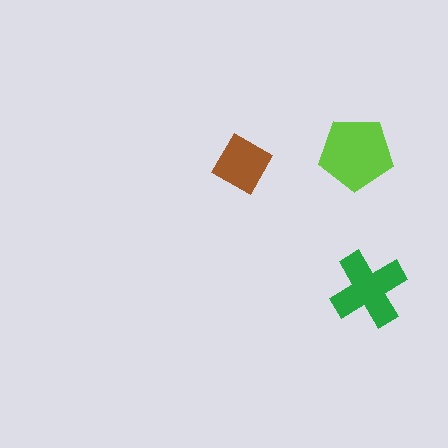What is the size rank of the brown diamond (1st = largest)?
3rd.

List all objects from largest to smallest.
The lime pentagon, the green cross, the brown diamond.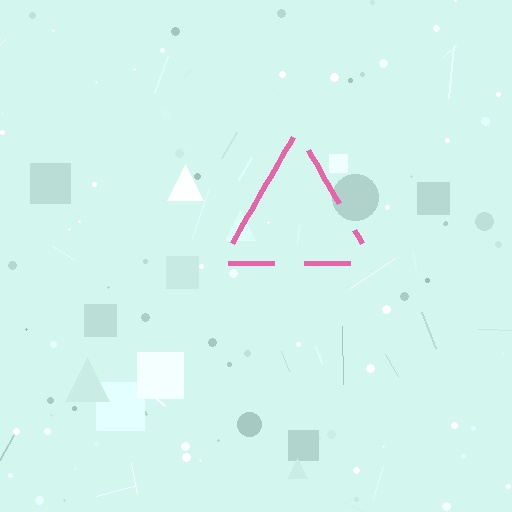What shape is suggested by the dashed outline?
The dashed outline suggests a triangle.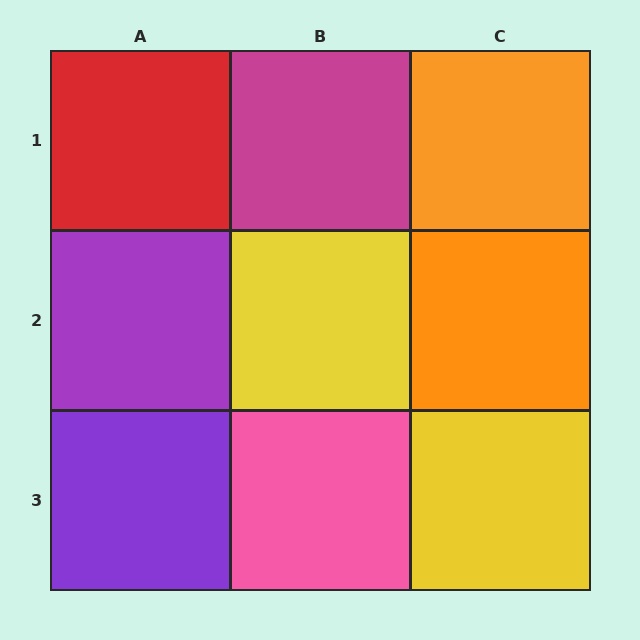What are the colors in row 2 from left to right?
Purple, yellow, orange.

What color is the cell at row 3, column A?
Purple.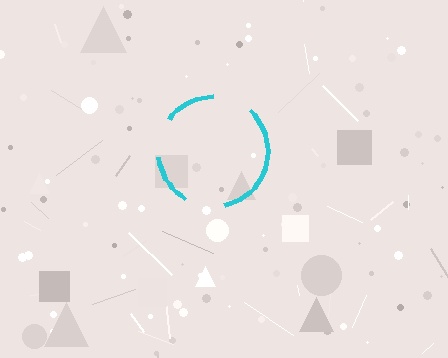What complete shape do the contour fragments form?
The contour fragments form a circle.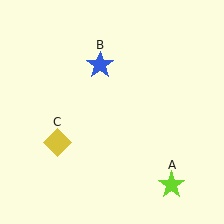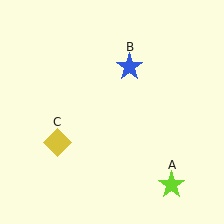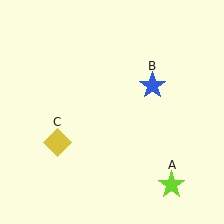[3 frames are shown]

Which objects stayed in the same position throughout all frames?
Lime star (object A) and yellow diamond (object C) remained stationary.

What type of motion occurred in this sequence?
The blue star (object B) rotated clockwise around the center of the scene.